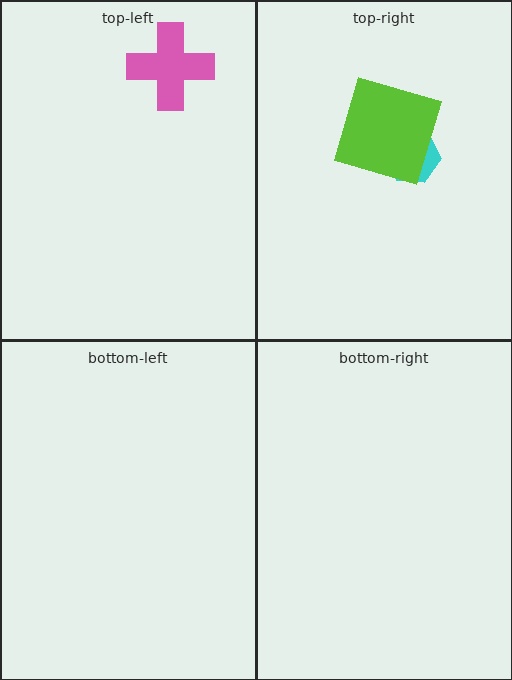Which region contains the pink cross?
The top-left region.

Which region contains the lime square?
The top-right region.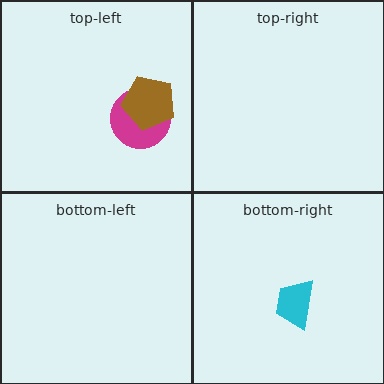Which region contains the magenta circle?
The top-left region.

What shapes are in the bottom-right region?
The cyan trapezoid.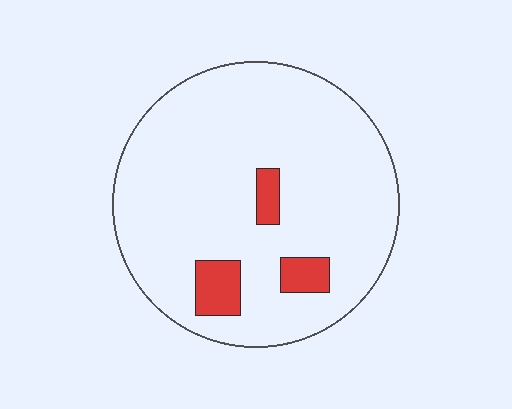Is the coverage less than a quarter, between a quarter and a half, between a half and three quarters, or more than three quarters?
Less than a quarter.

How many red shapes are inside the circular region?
3.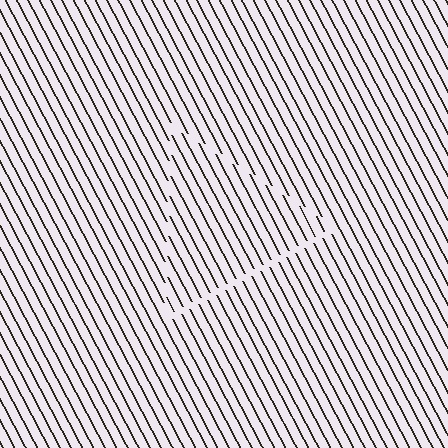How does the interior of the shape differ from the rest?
The interior of the shape contains the same grating, shifted by half a period — the contour is defined by the phase discontinuity where line-ends from the inner and outer gratings abut.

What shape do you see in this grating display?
An illusory triangle. The interior of the shape contains the same grating, shifted by half a period — the contour is defined by the phase discontinuity where line-ends from the inner and outer gratings abut.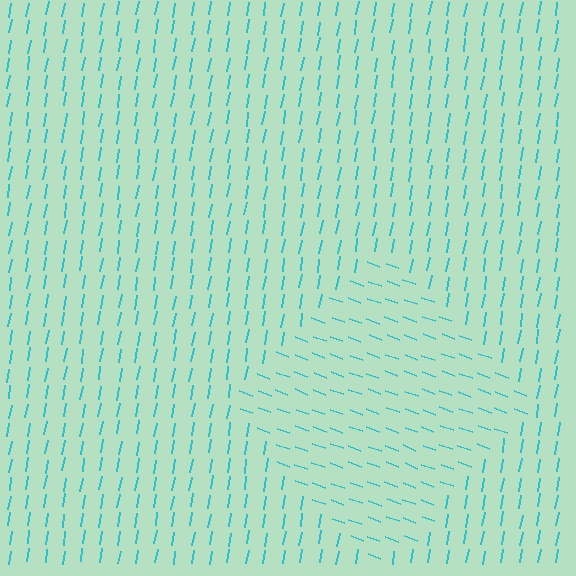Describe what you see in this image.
The image is filled with small cyan line segments. A diamond region in the image has lines oriented differently from the surrounding lines, creating a visible texture boundary.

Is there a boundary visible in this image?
Yes, there is a texture boundary formed by a change in line orientation.